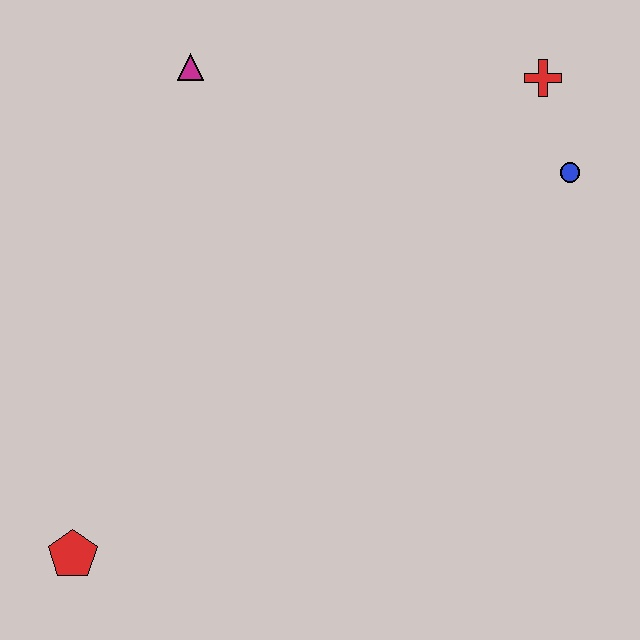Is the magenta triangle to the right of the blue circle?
No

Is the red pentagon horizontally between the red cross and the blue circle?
No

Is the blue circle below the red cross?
Yes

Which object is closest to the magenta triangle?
The red cross is closest to the magenta triangle.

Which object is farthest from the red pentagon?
The red cross is farthest from the red pentagon.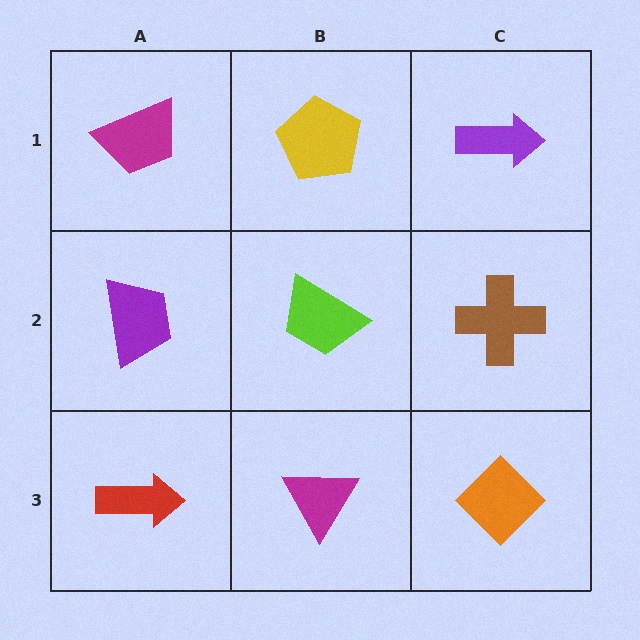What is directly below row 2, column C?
An orange diamond.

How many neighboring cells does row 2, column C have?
3.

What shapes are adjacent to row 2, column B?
A yellow pentagon (row 1, column B), a magenta triangle (row 3, column B), a purple trapezoid (row 2, column A), a brown cross (row 2, column C).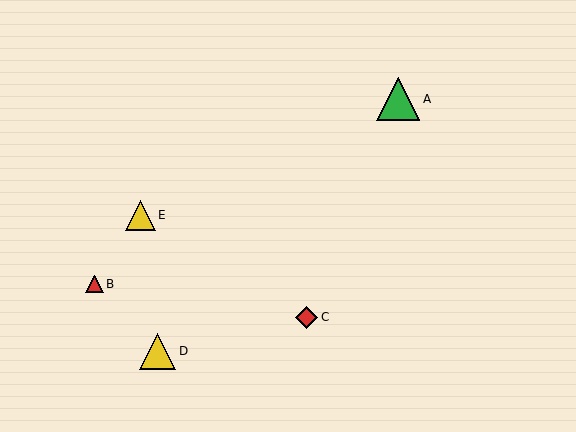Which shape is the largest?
The green triangle (labeled A) is the largest.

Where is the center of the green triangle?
The center of the green triangle is at (398, 99).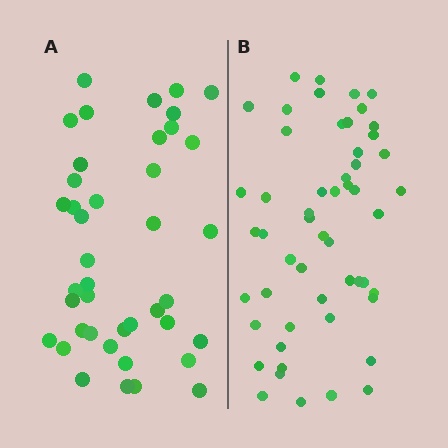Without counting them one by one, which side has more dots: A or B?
Region B (the right region) has more dots.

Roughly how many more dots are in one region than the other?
Region B has roughly 12 or so more dots than region A.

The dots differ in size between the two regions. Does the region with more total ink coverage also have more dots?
No. Region A has more total ink coverage because its dots are larger, but region B actually contains more individual dots. Total area can be misleading — the number of items is what matters here.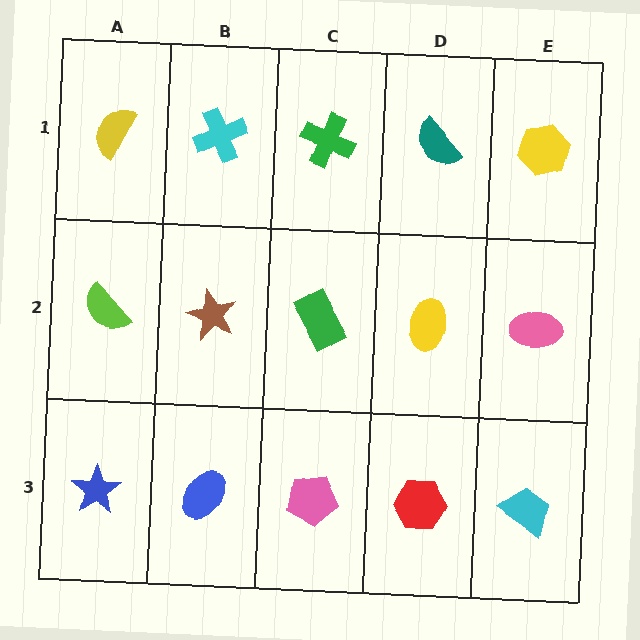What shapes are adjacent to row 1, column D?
A yellow ellipse (row 2, column D), a green cross (row 1, column C), a yellow hexagon (row 1, column E).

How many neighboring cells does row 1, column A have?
2.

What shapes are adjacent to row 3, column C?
A green rectangle (row 2, column C), a blue ellipse (row 3, column B), a red hexagon (row 3, column D).